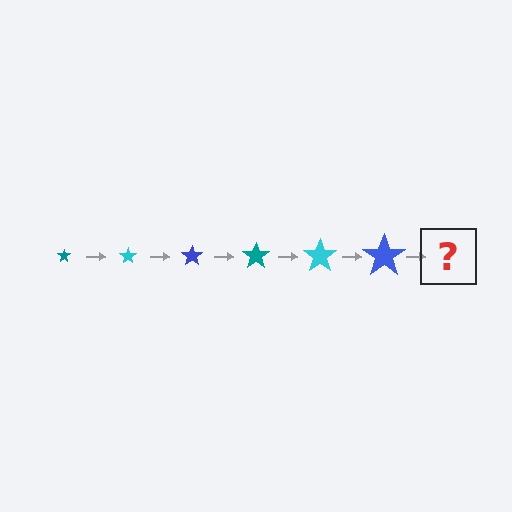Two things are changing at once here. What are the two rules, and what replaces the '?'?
The two rules are that the star grows larger each step and the color cycles through teal, cyan, and blue. The '?' should be a teal star, larger than the previous one.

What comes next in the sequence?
The next element should be a teal star, larger than the previous one.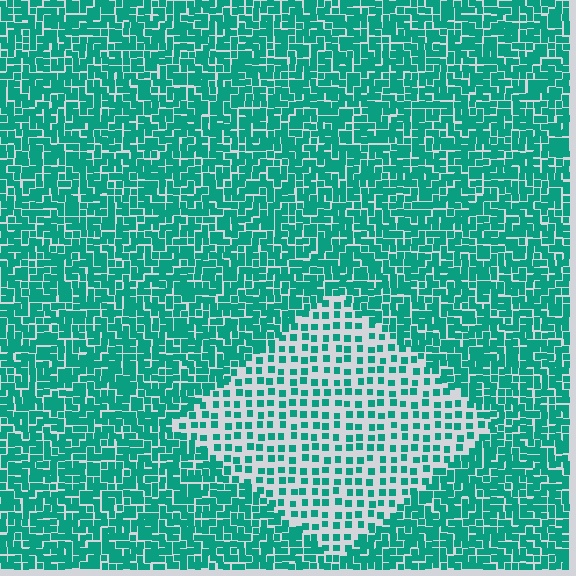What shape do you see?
I see a diamond.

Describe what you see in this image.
The image contains small teal elements arranged at two different densities. A diamond-shaped region is visible where the elements are less densely packed than the surrounding area.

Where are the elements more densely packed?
The elements are more densely packed outside the diamond boundary.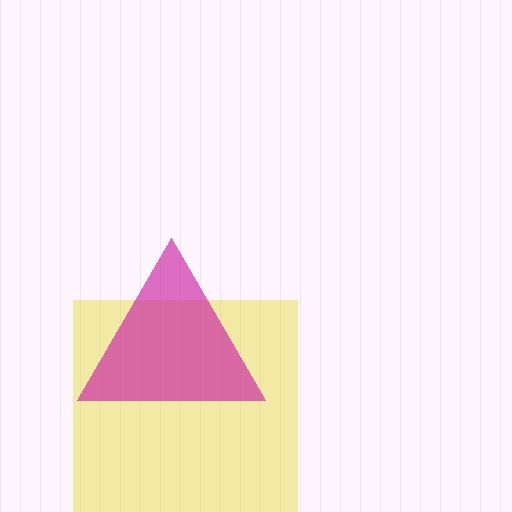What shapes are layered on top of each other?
The layered shapes are: a yellow square, a magenta triangle.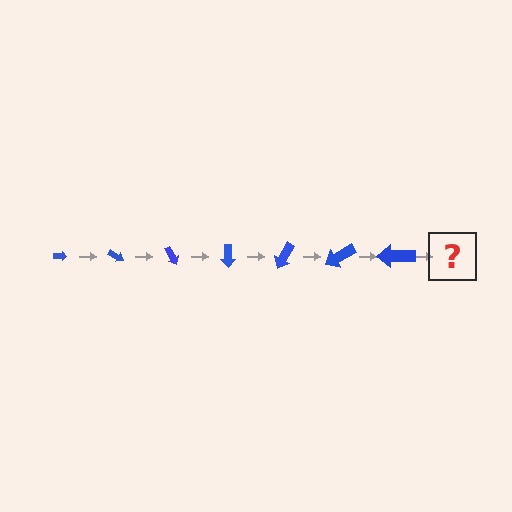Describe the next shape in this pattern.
It should be an arrow, larger than the previous one and rotated 210 degrees from the start.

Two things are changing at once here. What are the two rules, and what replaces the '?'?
The two rules are that the arrow grows larger each step and it rotates 30 degrees each step. The '?' should be an arrow, larger than the previous one and rotated 210 degrees from the start.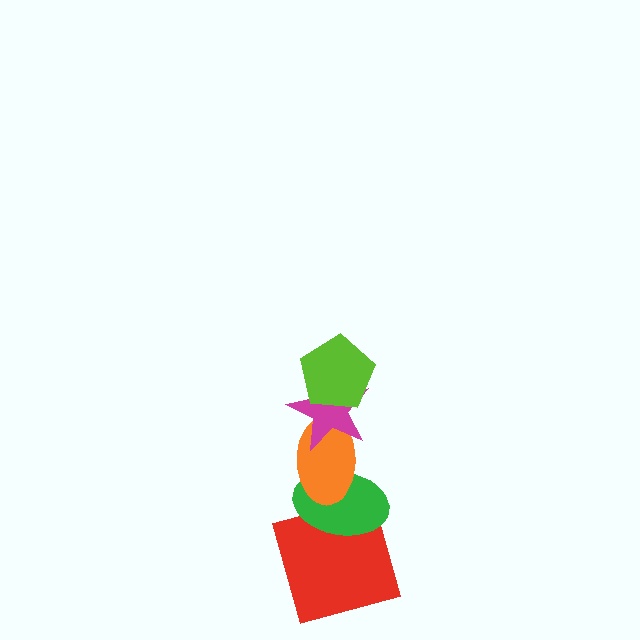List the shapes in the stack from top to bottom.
From top to bottom: the lime pentagon, the magenta star, the orange ellipse, the green ellipse, the red square.